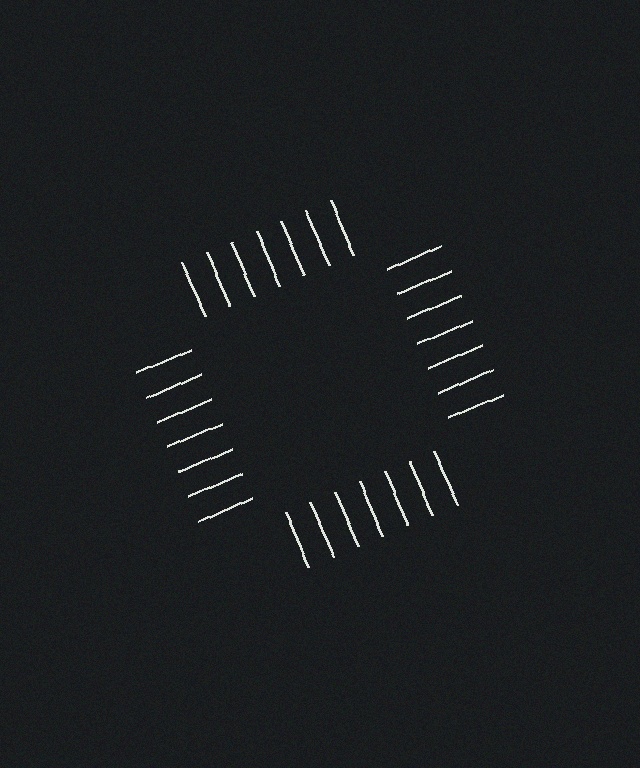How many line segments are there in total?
28 — 7 along each of the 4 edges.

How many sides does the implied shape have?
4 sides — the line-ends trace a square.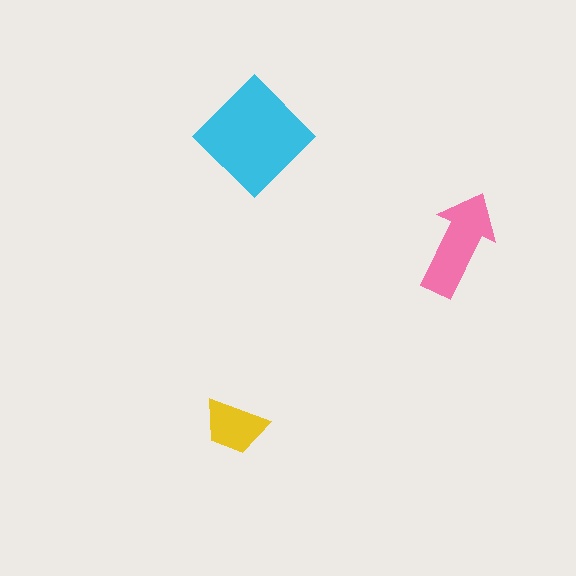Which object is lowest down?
The yellow trapezoid is bottommost.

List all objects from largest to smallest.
The cyan diamond, the pink arrow, the yellow trapezoid.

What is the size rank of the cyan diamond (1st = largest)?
1st.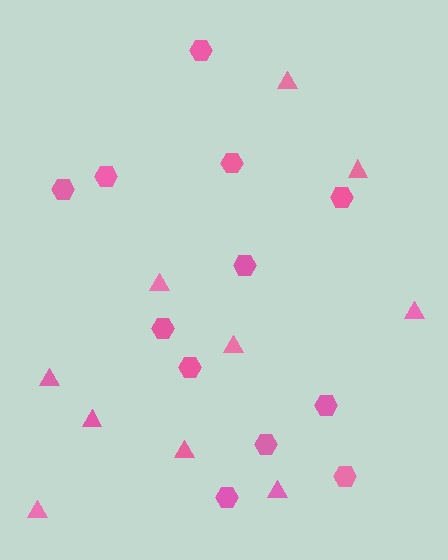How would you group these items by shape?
There are 2 groups: one group of hexagons (12) and one group of triangles (10).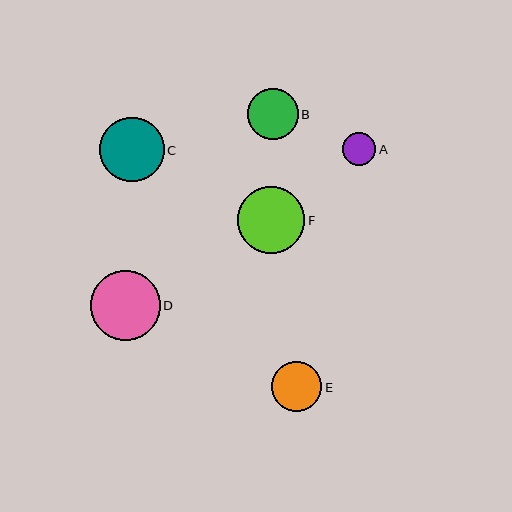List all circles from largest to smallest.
From largest to smallest: D, F, C, B, E, A.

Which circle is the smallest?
Circle A is the smallest with a size of approximately 33 pixels.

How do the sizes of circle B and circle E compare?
Circle B and circle E are approximately the same size.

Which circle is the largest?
Circle D is the largest with a size of approximately 70 pixels.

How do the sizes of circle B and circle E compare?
Circle B and circle E are approximately the same size.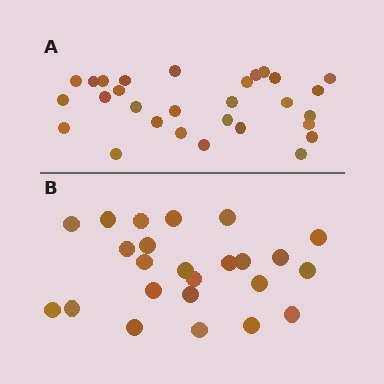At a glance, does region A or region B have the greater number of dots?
Region A (the top region) has more dots.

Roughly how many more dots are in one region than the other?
Region A has about 5 more dots than region B.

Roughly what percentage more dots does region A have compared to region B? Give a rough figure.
About 20% more.